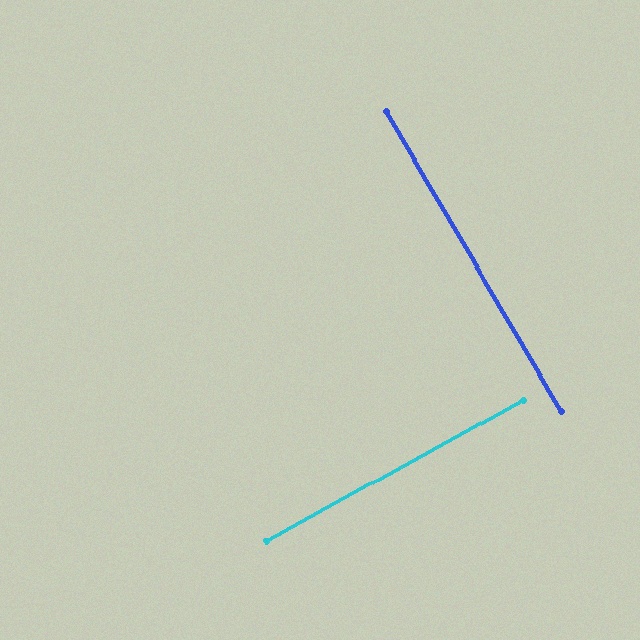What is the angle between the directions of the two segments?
Approximately 89 degrees.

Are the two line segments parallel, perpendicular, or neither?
Perpendicular — they meet at approximately 89°.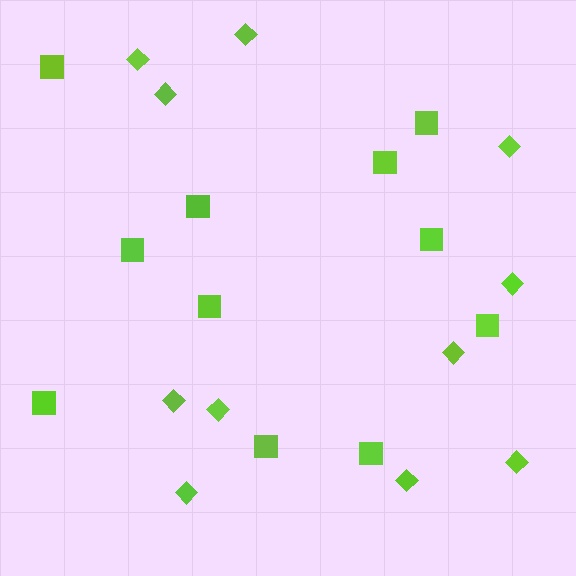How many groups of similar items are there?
There are 2 groups: one group of squares (11) and one group of diamonds (11).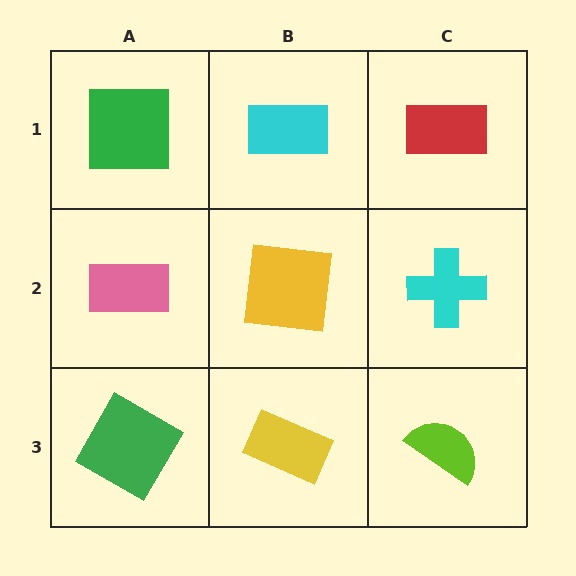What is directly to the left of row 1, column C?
A cyan rectangle.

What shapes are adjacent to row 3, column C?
A cyan cross (row 2, column C), a yellow rectangle (row 3, column B).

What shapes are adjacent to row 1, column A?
A pink rectangle (row 2, column A), a cyan rectangle (row 1, column B).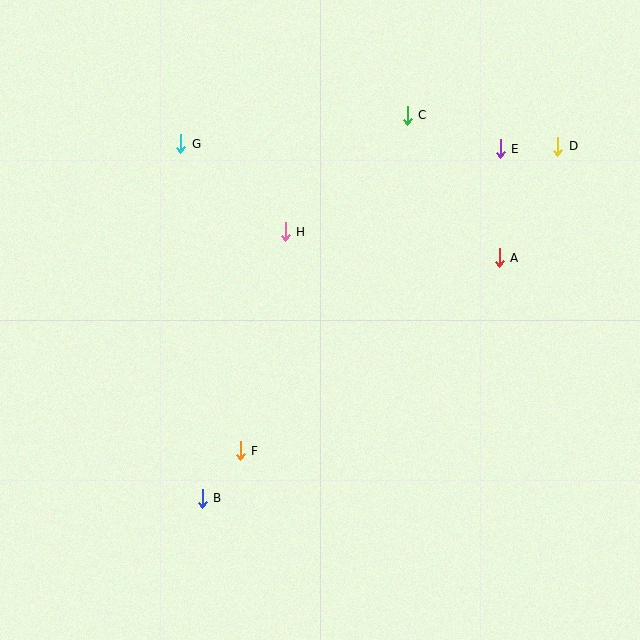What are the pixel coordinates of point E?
Point E is at (500, 149).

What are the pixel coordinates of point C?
Point C is at (407, 115).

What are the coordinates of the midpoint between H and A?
The midpoint between H and A is at (392, 245).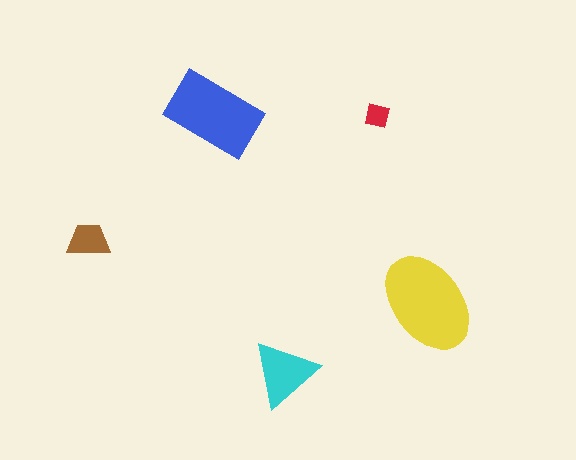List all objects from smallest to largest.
The red square, the brown trapezoid, the cyan triangle, the blue rectangle, the yellow ellipse.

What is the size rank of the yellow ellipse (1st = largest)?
1st.